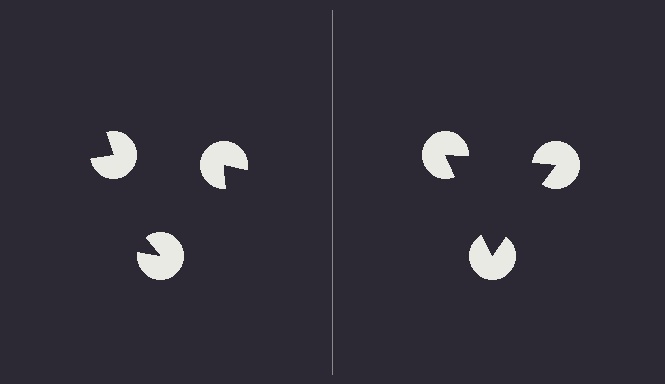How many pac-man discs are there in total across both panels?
6 — 3 on each side.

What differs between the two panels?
The pac-man discs are positioned identically on both sides; only the wedge orientations differ. On the right they align to a triangle; on the left they are misaligned.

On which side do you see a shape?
An illusory triangle appears on the right side. On the left side the wedge cuts are rotated, so no coherent shape forms.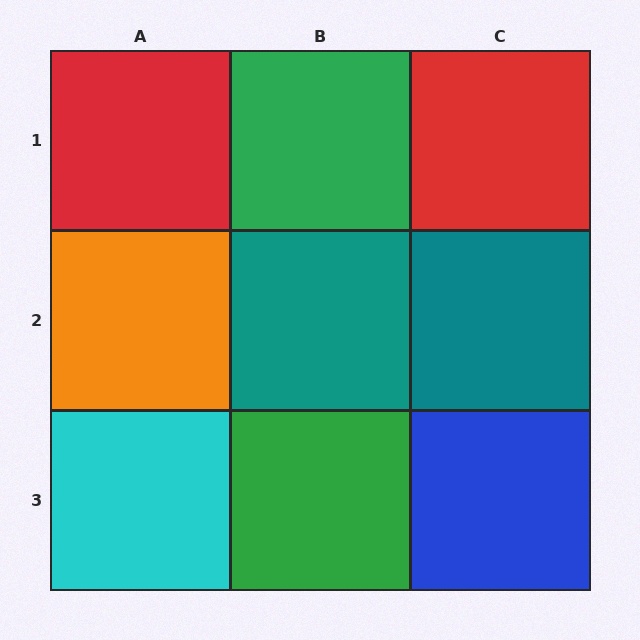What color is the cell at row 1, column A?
Red.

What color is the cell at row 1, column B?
Green.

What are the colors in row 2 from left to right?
Orange, teal, teal.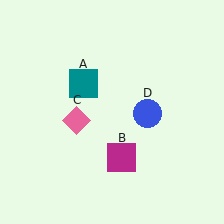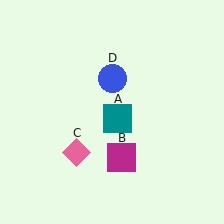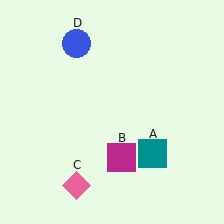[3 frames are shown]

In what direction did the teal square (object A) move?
The teal square (object A) moved down and to the right.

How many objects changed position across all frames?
3 objects changed position: teal square (object A), pink diamond (object C), blue circle (object D).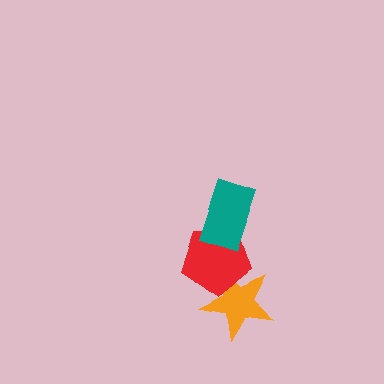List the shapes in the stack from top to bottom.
From top to bottom: the teal rectangle, the red pentagon, the orange star.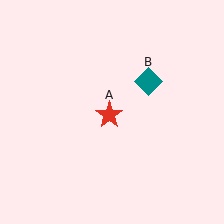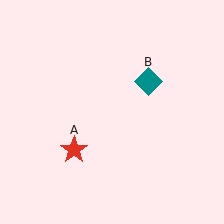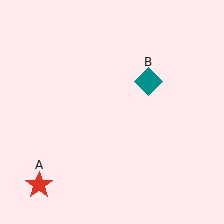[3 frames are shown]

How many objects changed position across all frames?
1 object changed position: red star (object A).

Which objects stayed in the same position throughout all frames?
Teal diamond (object B) remained stationary.